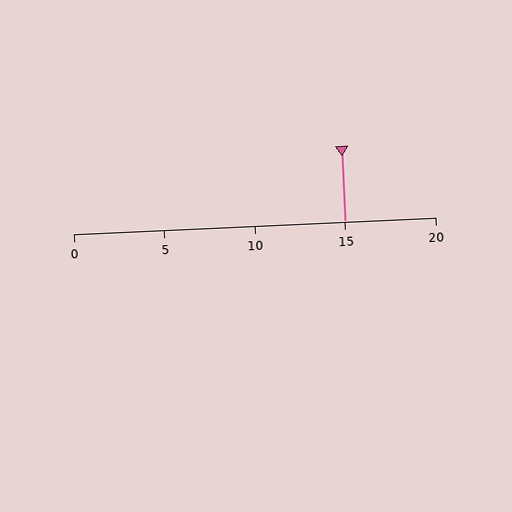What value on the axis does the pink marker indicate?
The marker indicates approximately 15.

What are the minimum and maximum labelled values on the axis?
The axis runs from 0 to 20.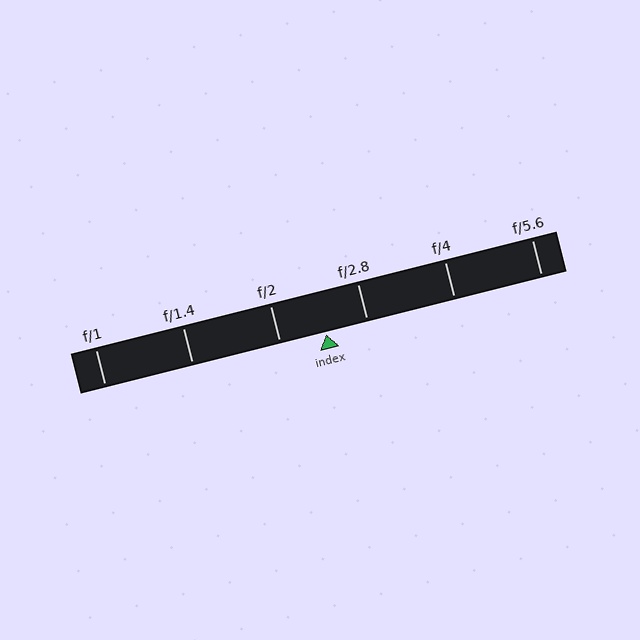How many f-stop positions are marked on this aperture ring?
There are 6 f-stop positions marked.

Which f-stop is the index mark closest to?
The index mark is closest to f/2.8.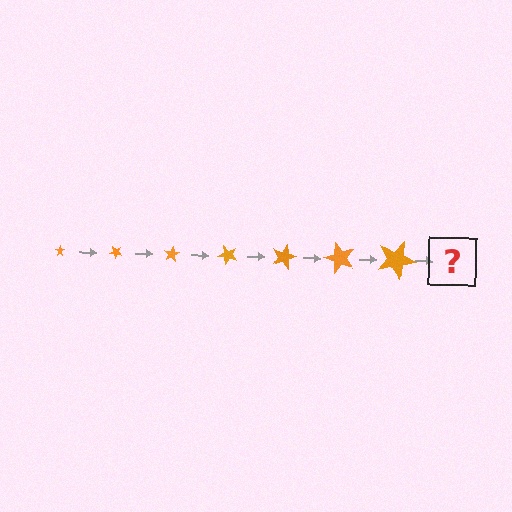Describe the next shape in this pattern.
It should be a star, larger than the previous one and rotated 280 degrees from the start.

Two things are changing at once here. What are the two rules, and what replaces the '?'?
The two rules are that the star grows larger each step and it rotates 40 degrees each step. The '?' should be a star, larger than the previous one and rotated 280 degrees from the start.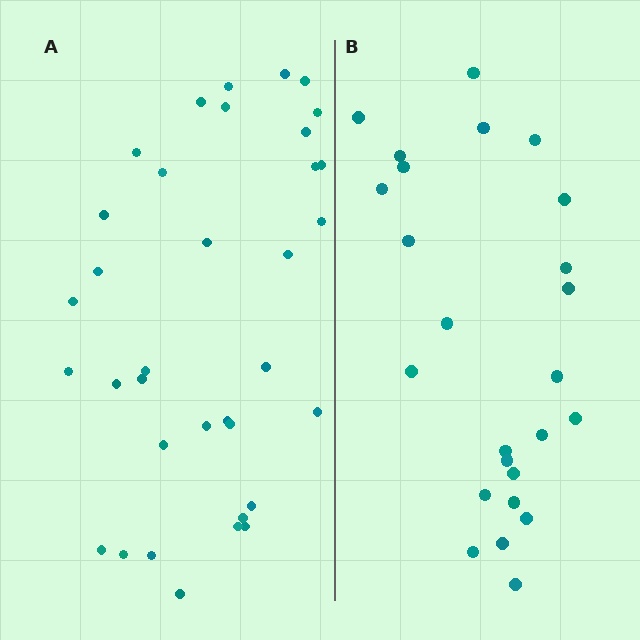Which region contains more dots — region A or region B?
Region A (the left region) has more dots.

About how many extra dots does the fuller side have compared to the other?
Region A has roughly 10 or so more dots than region B.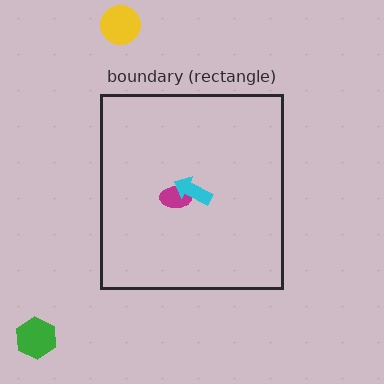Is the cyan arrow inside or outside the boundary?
Inside.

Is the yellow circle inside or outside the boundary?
Outside.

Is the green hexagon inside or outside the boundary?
Outside.